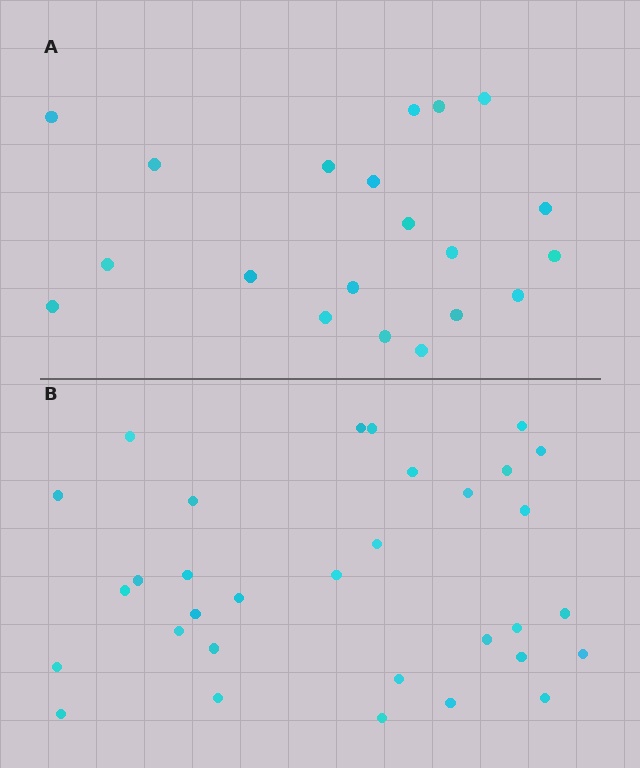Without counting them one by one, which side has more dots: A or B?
Region B (the bottom region) has more dots.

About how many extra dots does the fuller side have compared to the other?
Region B has roughly 12 or so more dots than region A.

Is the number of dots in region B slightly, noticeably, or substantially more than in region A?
Region B has substantially more. The ratio is roughly 1.6 to 1.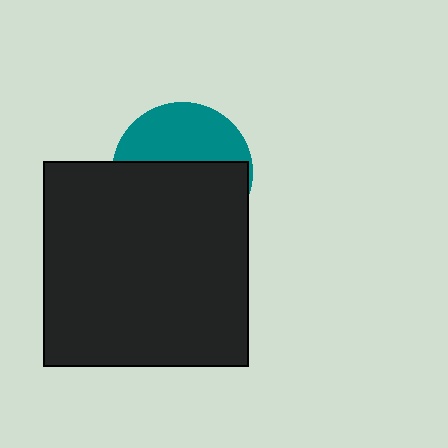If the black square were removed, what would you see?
You would see the complete teal circle.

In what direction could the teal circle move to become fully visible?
The teal circle could move up. That would shift it out from behind the black square entirely.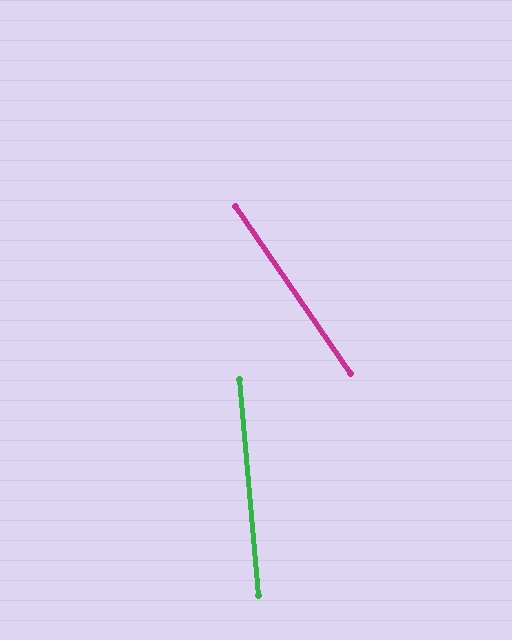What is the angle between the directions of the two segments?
Approximately 29 degrees.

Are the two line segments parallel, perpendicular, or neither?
Neither parallel nor perpendicular — they differ by about 29°.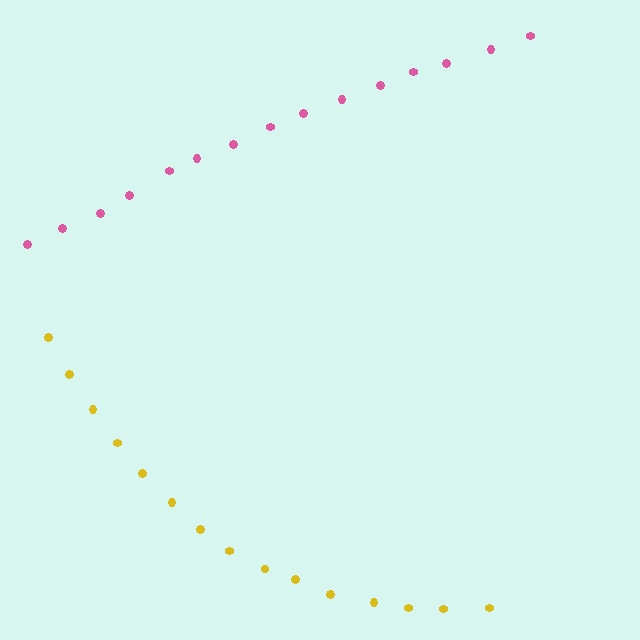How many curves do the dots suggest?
There are 2 distinct paths.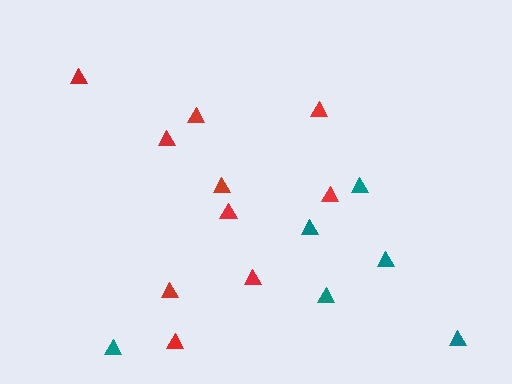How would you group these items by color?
There are 2 groups: one group of teal triangles (6) and one group of red triangles (10).